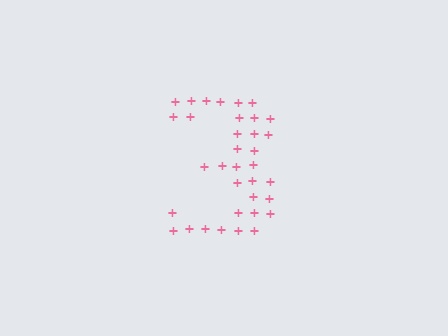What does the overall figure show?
The overall figure shows the digit 3.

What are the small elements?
The small elements are plus signs.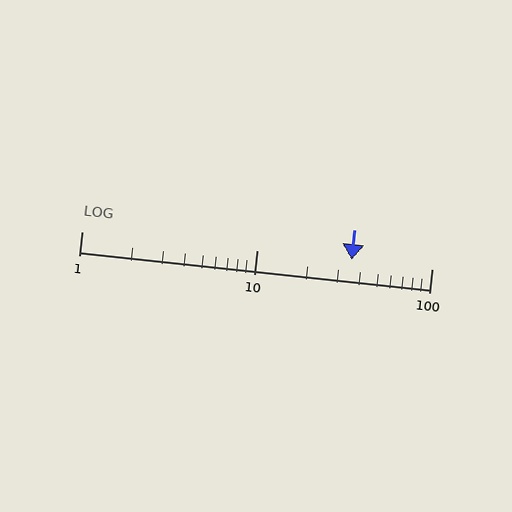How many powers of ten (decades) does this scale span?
The scale spans 2 decades, from 1 to 100.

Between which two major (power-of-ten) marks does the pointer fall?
The pointer is between 10 and 100.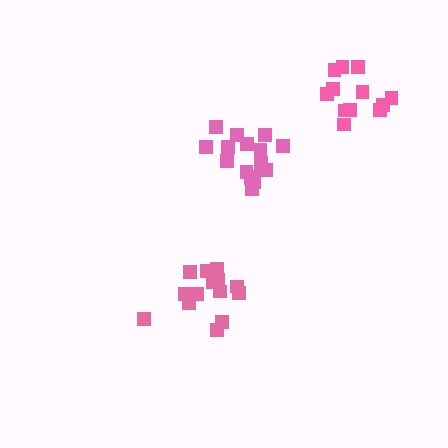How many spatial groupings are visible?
There are 3 spatial groupings.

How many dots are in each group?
Group 1: 16 dots, Group 2: 16 dots, Group 3: 12 dots (44 total).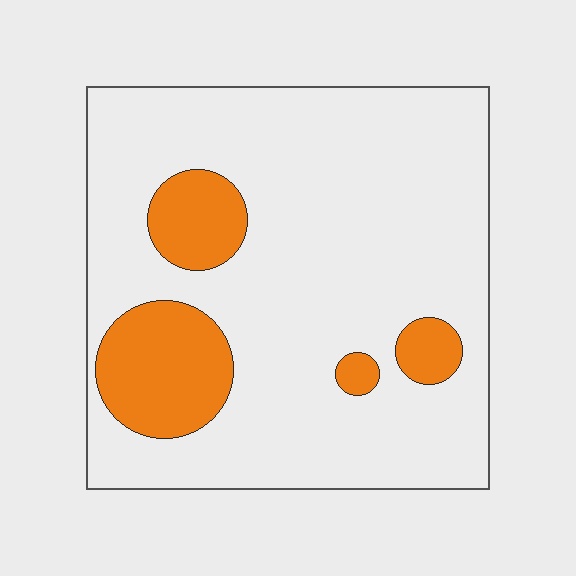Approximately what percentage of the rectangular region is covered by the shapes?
Approximately 15%.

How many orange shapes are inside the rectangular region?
4.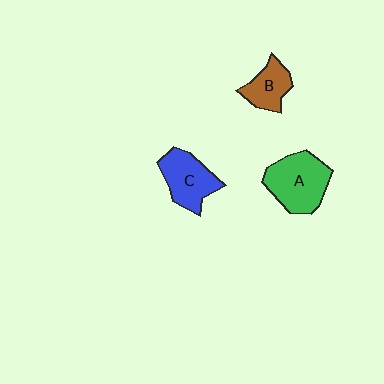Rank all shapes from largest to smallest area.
From largest to smallest: A (green), C (blue), B (brown).